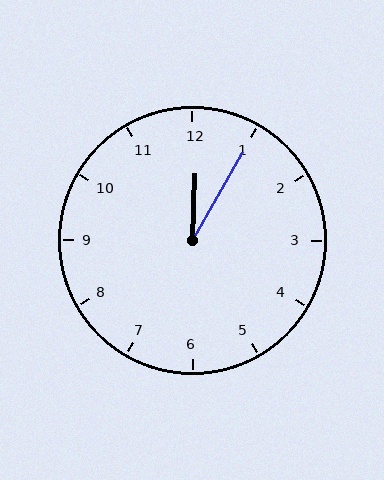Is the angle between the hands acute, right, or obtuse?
It is acute.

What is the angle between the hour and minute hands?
Approximately 28 degrees.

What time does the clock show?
12:05.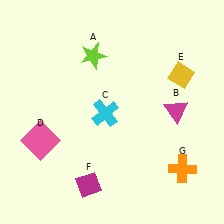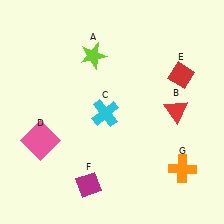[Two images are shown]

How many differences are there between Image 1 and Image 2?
There are 2 differences between the two images.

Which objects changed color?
B changed from magenta to red. E changed from yellow to red.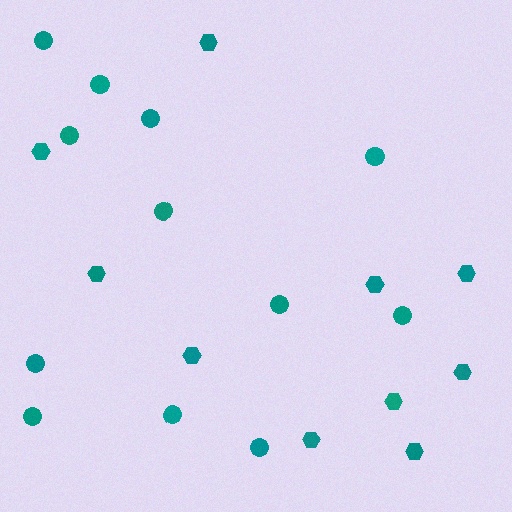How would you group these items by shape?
There are 2 groups: one group of hexagons (10) and one group of circles (12).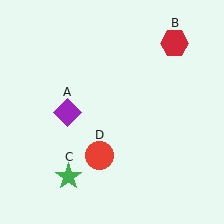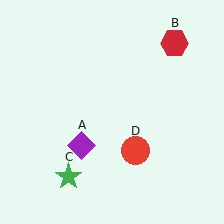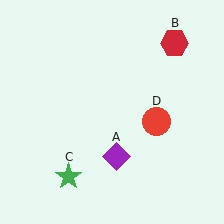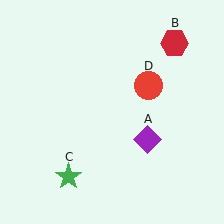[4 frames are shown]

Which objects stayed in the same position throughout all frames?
Red hexagon (object B) and green star (object C) remained stationary.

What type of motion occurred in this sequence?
The purple diamond (object A), red circle (object D) rotated counterclockwise around the center of the scene.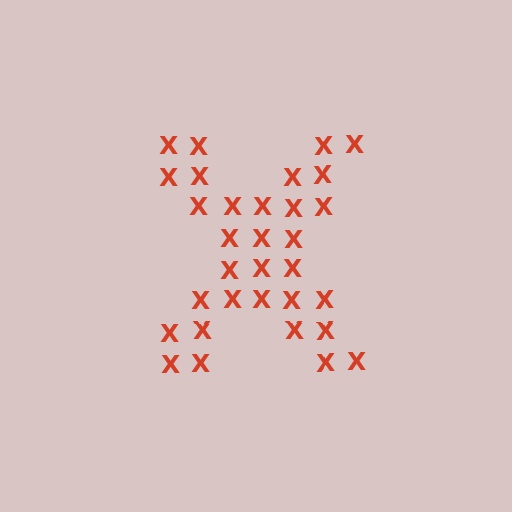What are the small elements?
The small elements are letter X's.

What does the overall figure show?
The overall figure shows the letter X.